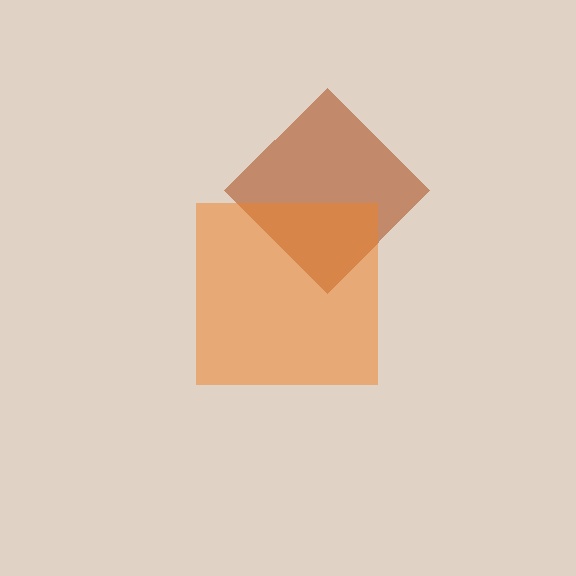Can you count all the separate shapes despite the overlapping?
Yes, there are 2 separate shapes.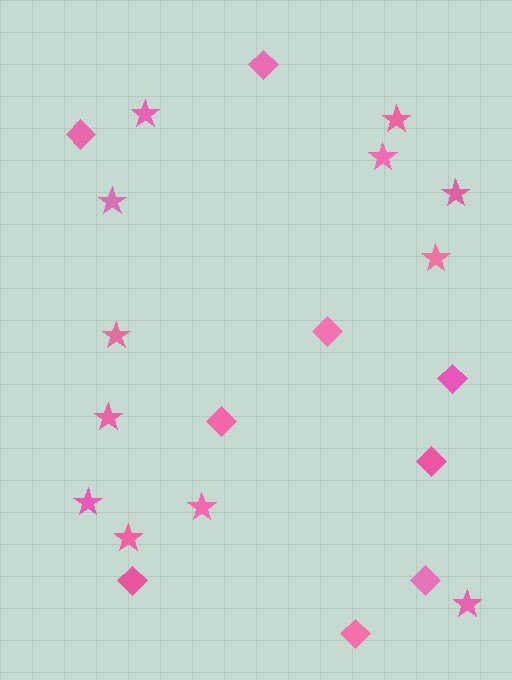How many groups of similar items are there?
There are 2 groups: one group of diamonds (9) and one group of stars (12).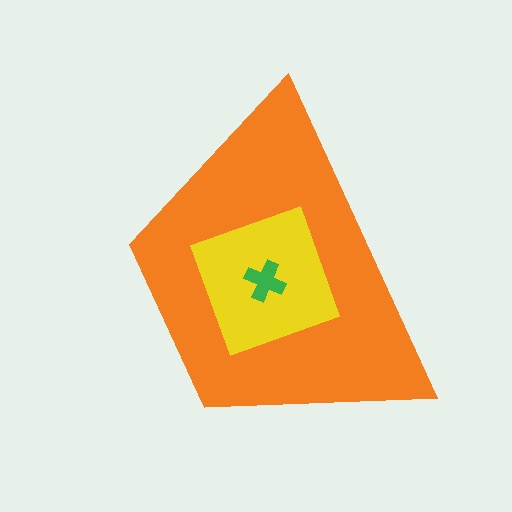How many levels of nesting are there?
3.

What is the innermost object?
The green cross.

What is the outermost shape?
The orange trapezoid.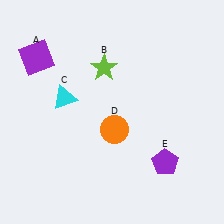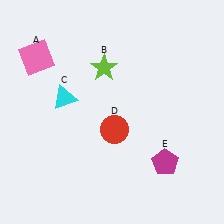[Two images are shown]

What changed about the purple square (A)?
In Image 1, A is purple. In Image 2, it changed to pink.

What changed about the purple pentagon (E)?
In Image 1, E is purple. In Image 2, it changed to magenta.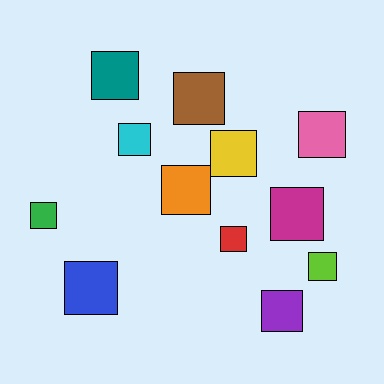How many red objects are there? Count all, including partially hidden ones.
There is 1 red object.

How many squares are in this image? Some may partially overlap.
There are 12 squares.